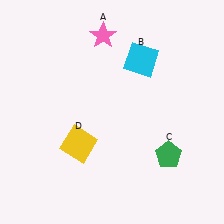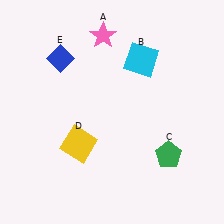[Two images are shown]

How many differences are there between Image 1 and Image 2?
There is 1 difference between the two images.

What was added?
A blue diamond (E) was added in Image 2.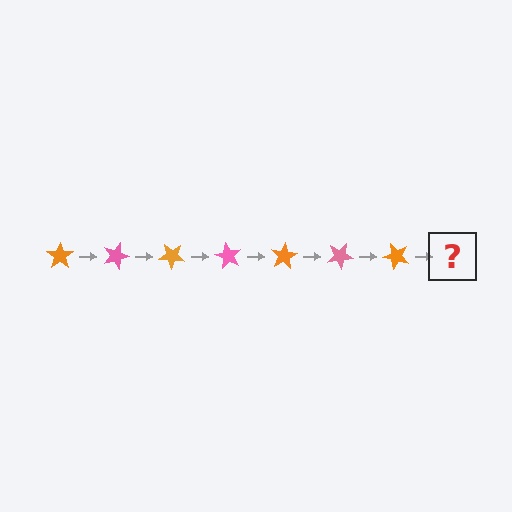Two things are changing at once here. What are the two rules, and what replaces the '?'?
The two rules are that it rotates 20 degrees each step and the color cycles through orange and pink. The '?' should be a pink star, rotated 140 degrees from the start.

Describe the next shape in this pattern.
It should be a pink star, rotated 140 degrees from the start.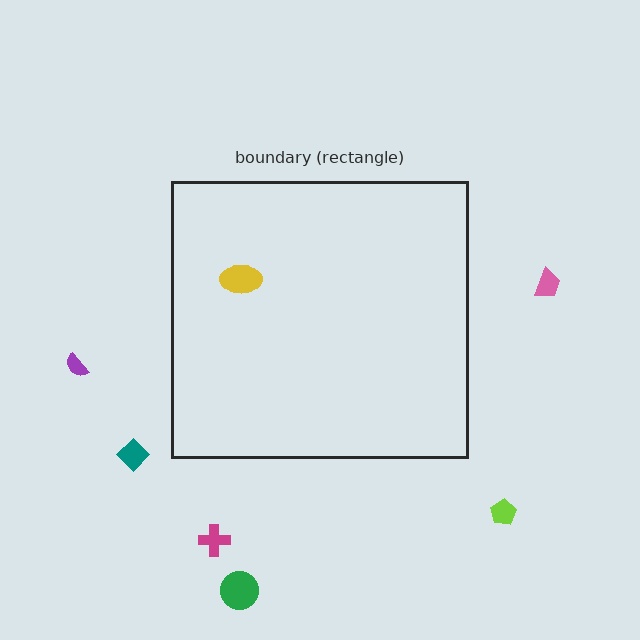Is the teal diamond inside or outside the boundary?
Outside.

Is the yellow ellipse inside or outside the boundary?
Inside.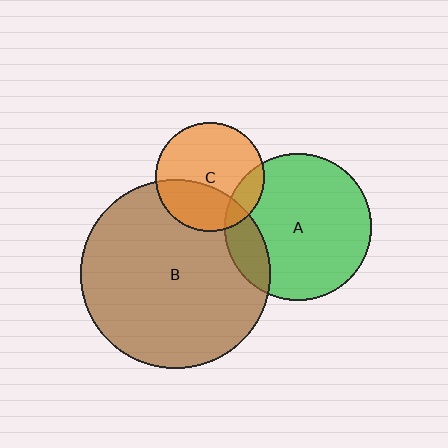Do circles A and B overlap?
Yes.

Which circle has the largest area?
Circle B (brown).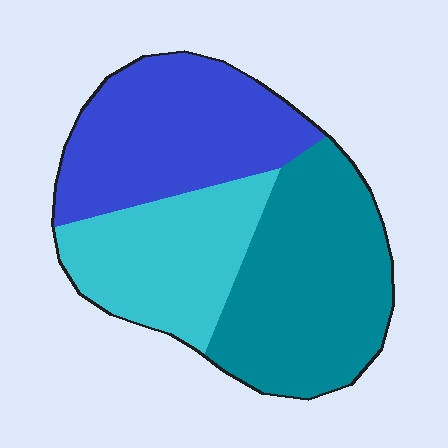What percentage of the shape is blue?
Blue takes up between a third and a half of the shape.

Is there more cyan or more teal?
Teal.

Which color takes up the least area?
Cyan, at roughly 25%.